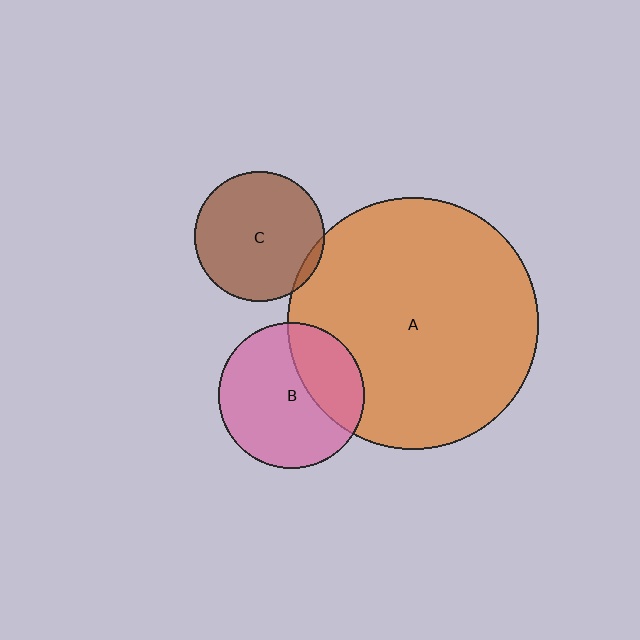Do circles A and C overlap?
Yes.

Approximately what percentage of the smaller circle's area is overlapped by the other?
Approximately 5%.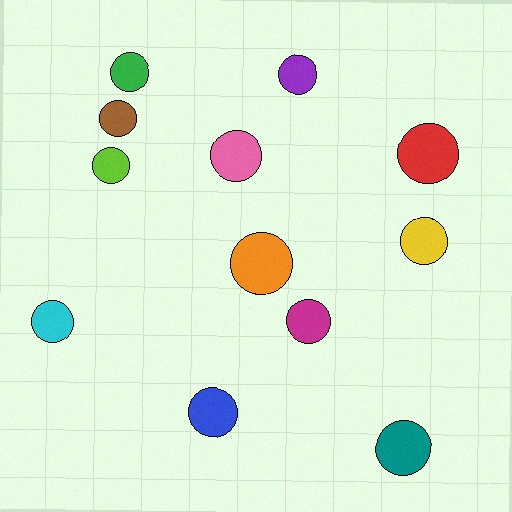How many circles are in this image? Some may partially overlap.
There are 12 circles.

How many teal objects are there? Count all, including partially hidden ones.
There is 1 teal object.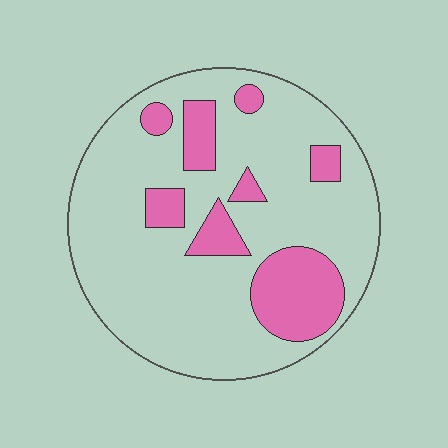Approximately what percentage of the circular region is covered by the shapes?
Approximately 20%.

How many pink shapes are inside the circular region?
8.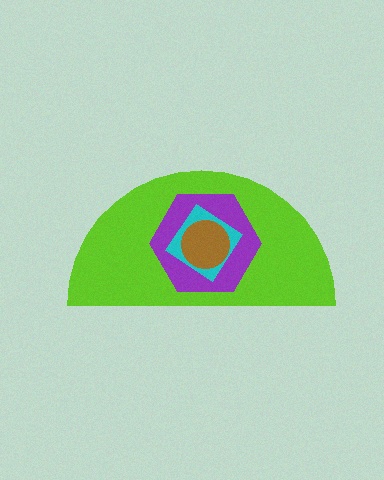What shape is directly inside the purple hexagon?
The cyan diamond.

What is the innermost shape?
The brown circle.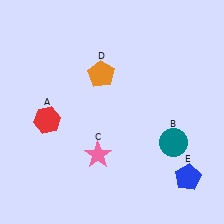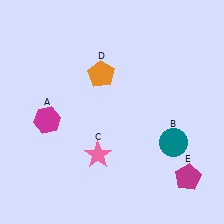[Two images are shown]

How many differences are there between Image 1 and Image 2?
There are 2 differences between the two images.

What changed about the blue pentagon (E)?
In Image 1, E is blue. In Image 2, it changed to magenta.